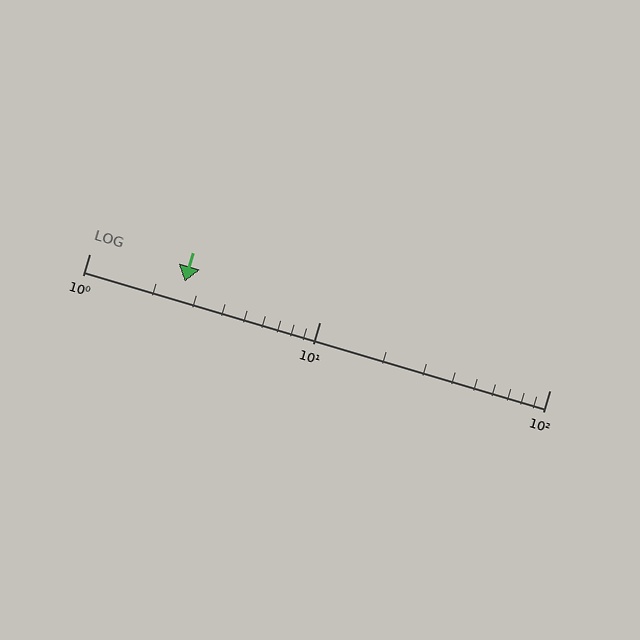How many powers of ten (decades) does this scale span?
The scale spans 2 decades, from 1 to 100.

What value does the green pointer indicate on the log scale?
The pointer indicates approximately 2.6.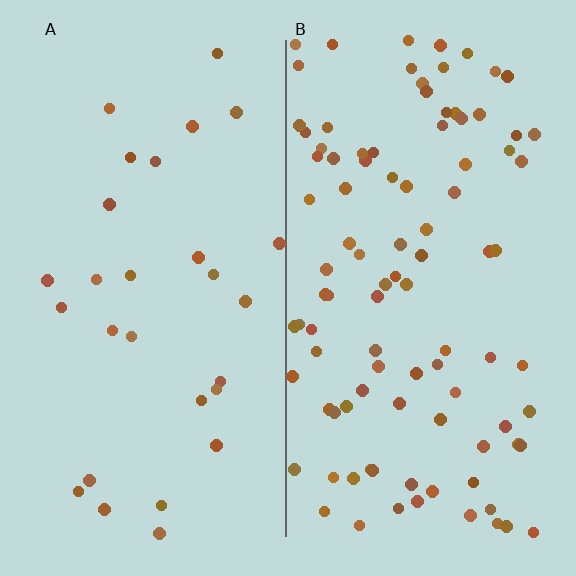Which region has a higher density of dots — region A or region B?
B (the right).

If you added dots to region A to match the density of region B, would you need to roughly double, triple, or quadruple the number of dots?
Approximately triple.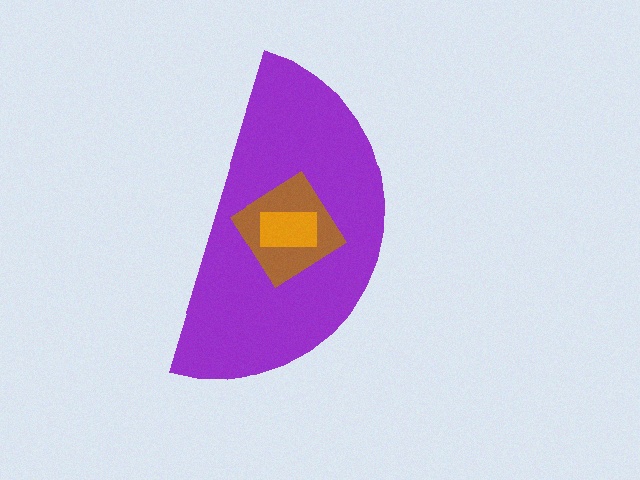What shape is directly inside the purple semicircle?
The brown diamond.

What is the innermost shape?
The orange rectangle.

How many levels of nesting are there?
3.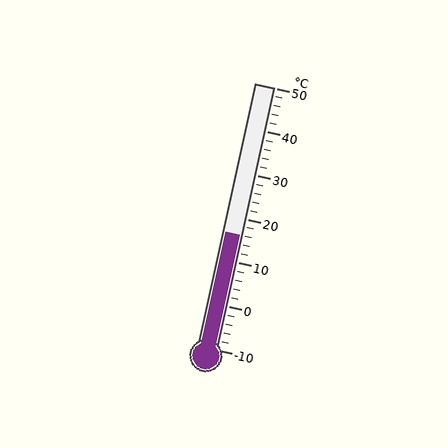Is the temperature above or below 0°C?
The temperature is above 0°C.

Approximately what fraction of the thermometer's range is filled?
The thermometer is filled to approximately 45% of its range.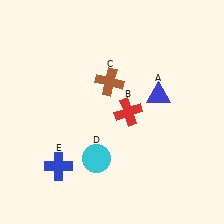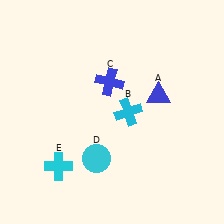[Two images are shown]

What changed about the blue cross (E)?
In Image 1, E is blue. In Image 2, it changed to cyan.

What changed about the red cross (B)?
In Image 1, B is red. In Image 2, it changed to cyan.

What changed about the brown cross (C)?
In Image 1, C is brown. In Image 2, it changed to blue.